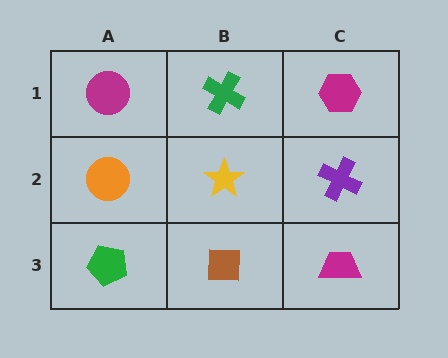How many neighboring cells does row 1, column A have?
2.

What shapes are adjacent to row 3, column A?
An orange circle (row 2, column A), a brown square (row 3, column B).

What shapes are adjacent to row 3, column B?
A yellow star (row 2, column B), a green pentagon (row 3, column A), a magenta trapezoid (row 3, column C).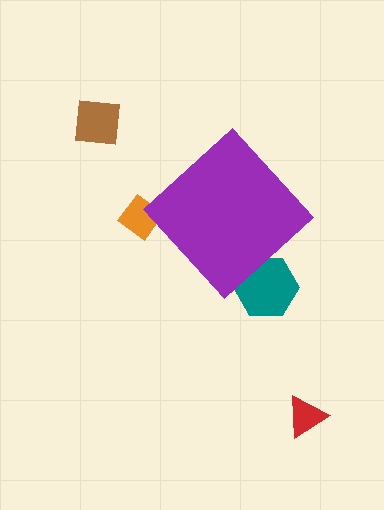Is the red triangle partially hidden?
No, the red triangle is fully visible.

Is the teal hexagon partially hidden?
Yes, the teal hexagon is partially hidden behind the purple diamond.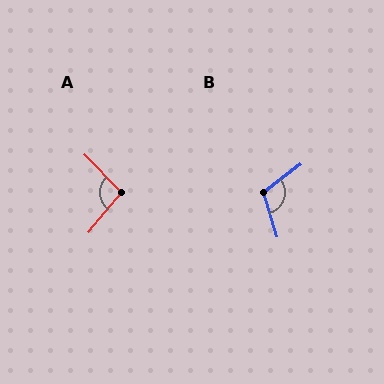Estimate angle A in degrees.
Approximately 96 degrees.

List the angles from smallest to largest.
A (96°), B (111°).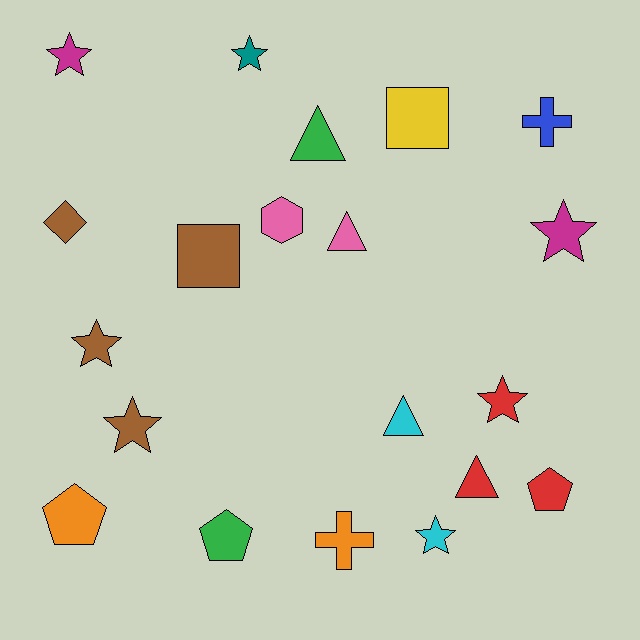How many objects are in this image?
There are 20 objects.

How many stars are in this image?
There are 7 stars.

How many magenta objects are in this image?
There are 2 magenta objects.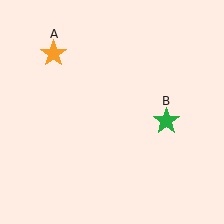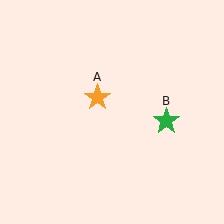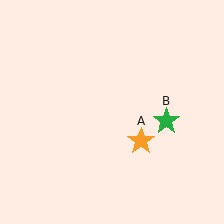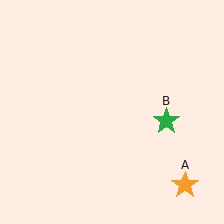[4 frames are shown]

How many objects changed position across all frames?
1 object changed position: orange star (object A).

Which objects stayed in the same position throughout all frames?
Green star (object B) remained stationary.